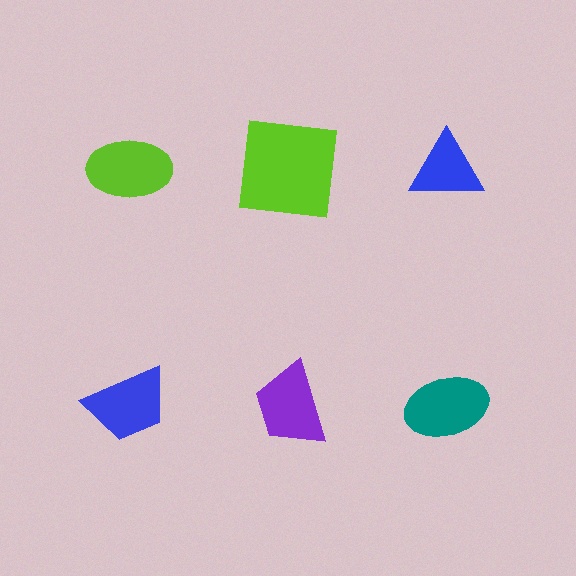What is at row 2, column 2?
A purple trapezoid.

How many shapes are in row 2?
3 shapes.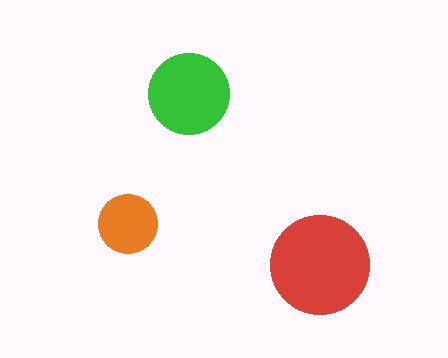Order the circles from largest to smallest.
the red one, the green one, the orange one.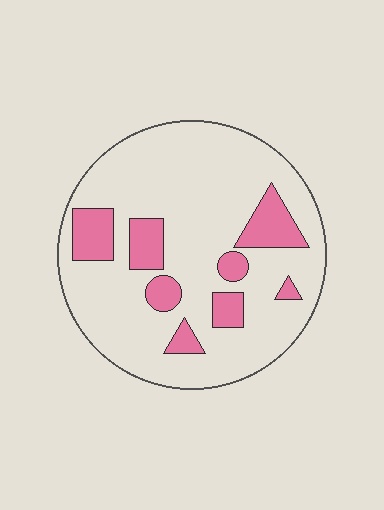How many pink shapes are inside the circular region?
8.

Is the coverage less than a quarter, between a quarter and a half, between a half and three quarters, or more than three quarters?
Less than a quarter.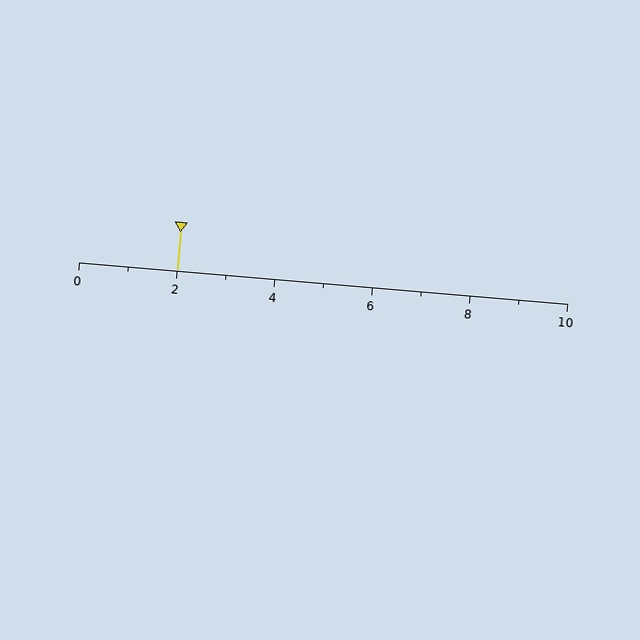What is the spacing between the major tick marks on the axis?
The major ticks are spaced 2 apart.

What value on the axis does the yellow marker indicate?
The marker indicates approximately 2.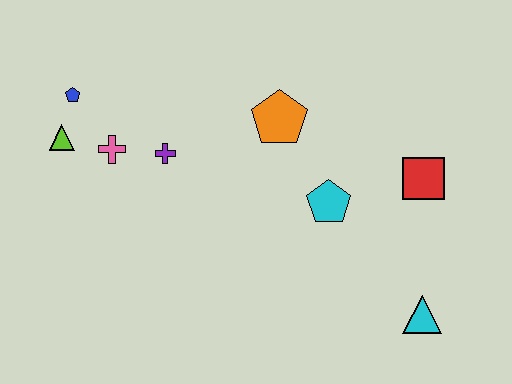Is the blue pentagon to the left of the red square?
Yes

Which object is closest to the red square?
The cyan pentagon is closest to the red square.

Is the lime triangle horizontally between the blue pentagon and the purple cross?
No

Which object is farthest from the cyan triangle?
The blue pentagon is farthest from the cyan triangle.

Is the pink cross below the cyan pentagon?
No